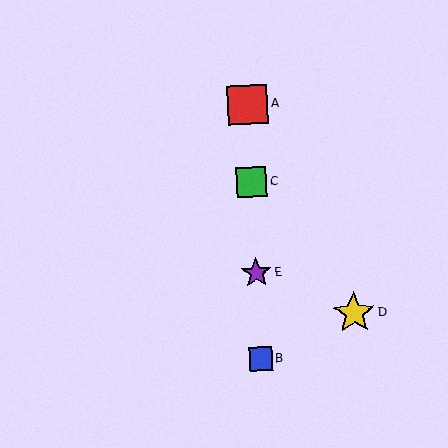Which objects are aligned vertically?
Objects A, B, C, E are aligned vertically.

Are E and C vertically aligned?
Yes, both are at x≈256.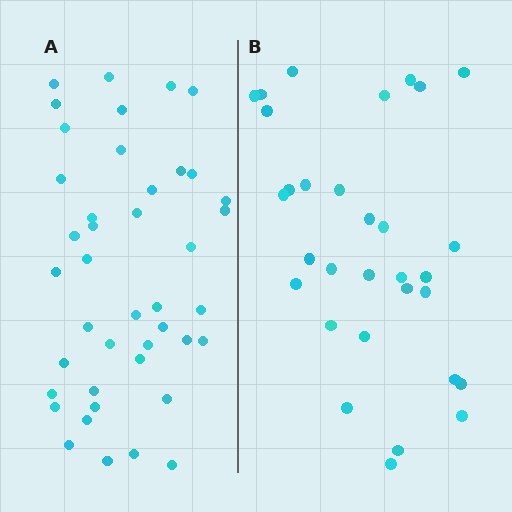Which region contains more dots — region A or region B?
Region A (the left region) has more dots.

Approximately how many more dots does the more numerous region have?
Region A has roughly 12 or so more dots than region B.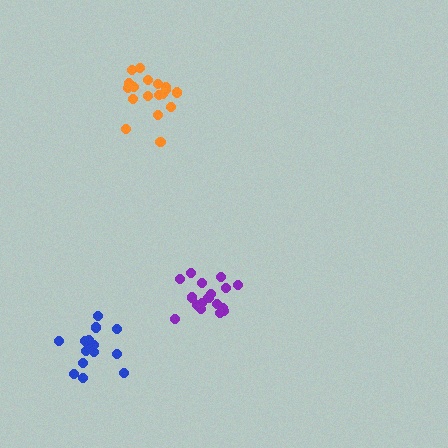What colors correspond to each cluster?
The clusters are colored: purple, orange, blue.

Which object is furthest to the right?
The purple cluster is rightmost.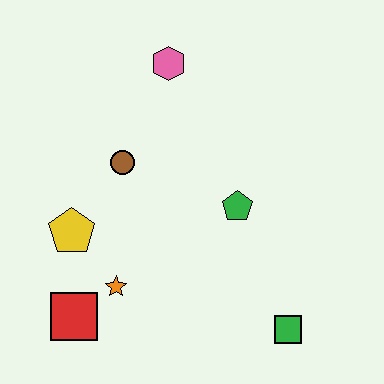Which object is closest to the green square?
The green pentagon is closest to the green square.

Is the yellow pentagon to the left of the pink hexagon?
Yes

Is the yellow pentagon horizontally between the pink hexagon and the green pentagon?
No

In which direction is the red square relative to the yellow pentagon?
The red square is below the yellow pentagon.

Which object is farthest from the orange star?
The pink hexagon is farthest from the orange star.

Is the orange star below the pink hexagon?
Yes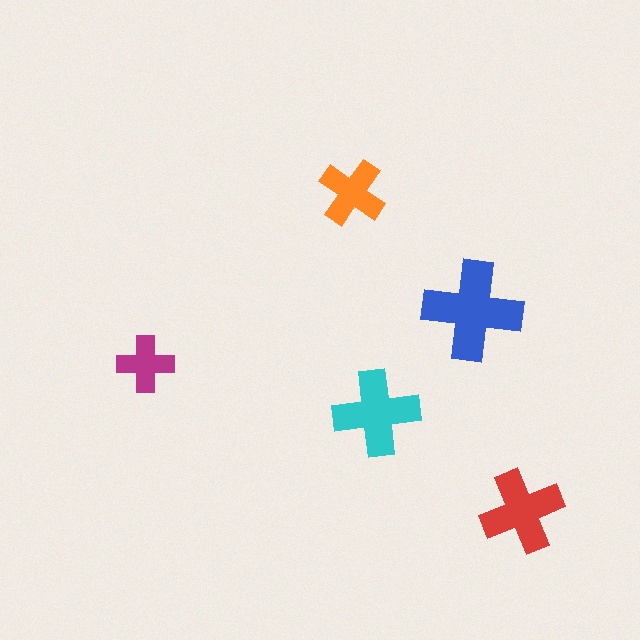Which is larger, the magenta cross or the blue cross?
The blue one.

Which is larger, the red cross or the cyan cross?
The cyan one.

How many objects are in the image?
There are 5 objects in the image.